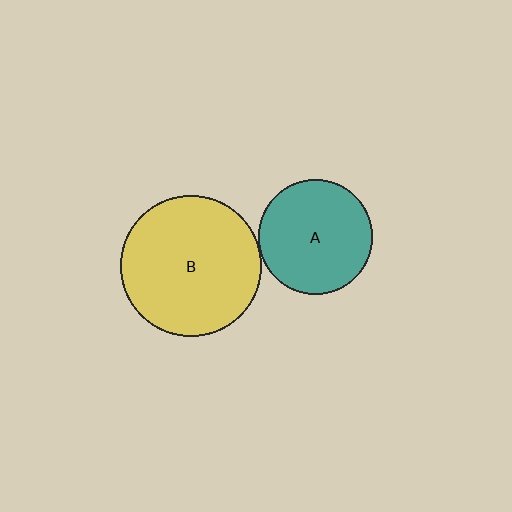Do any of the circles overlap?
No, none of the circles overlap.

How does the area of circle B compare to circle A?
Approximately 1.5 times.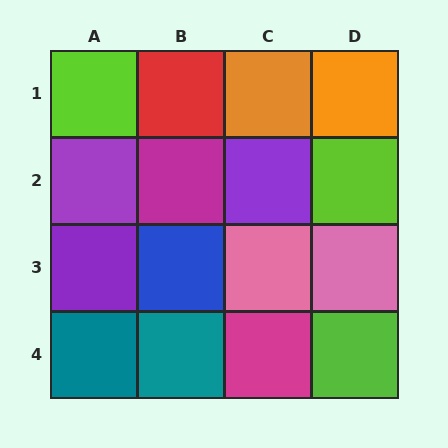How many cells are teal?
2 cells are teal.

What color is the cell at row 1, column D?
Orange.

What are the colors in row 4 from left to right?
Teal, teal, magenta, lime.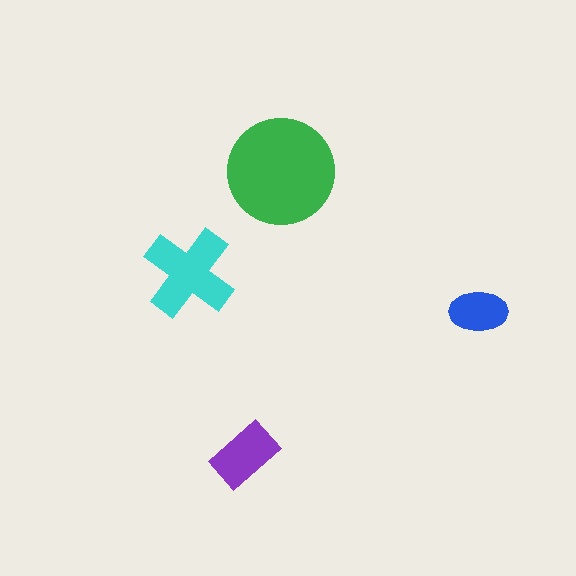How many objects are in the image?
There are 4 objects in the image.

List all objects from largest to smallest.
The green circle, the cyan cross, the purple rectangle, the blue ellipse.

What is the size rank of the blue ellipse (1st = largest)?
4th.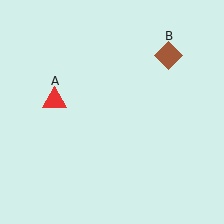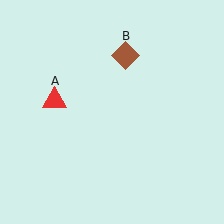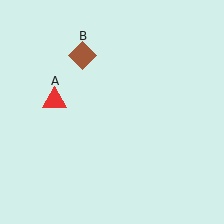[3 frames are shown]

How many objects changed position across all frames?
1 object changed position: brown diamond (object B).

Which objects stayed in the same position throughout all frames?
Red triangle (object A) remained stationary.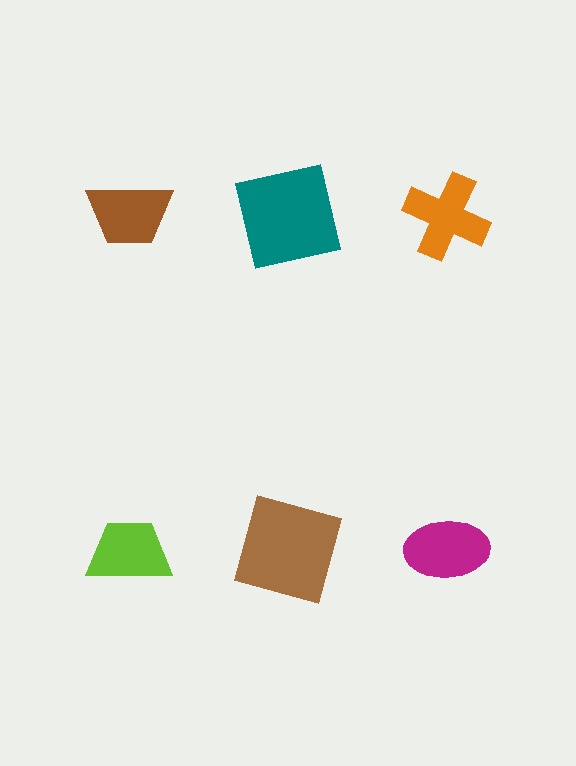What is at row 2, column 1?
A lime trapezoid.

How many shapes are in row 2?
3 shapes.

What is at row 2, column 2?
A brown square.